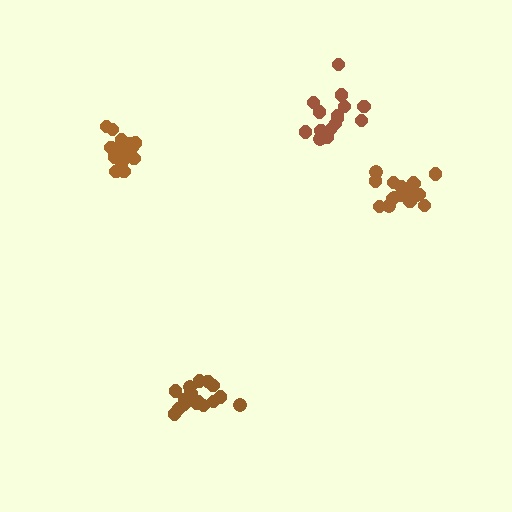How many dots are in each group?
Group 1: 15 dots, Group 2: 21 dots, Group 3: 17 dots, Group 4: 17 dots (70 total).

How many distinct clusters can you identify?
There are 4 distinct clusters.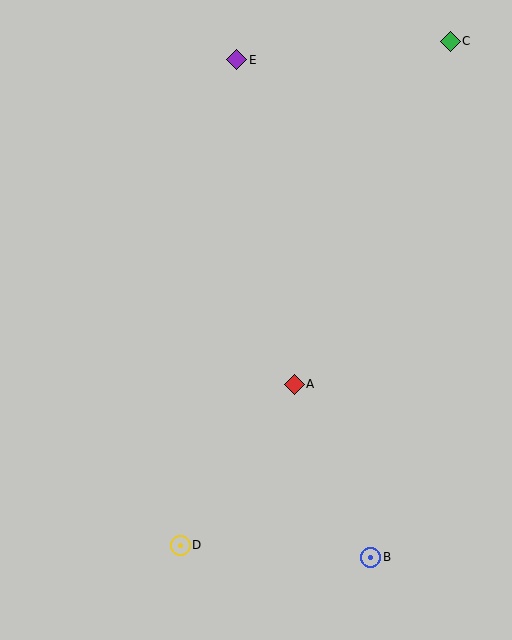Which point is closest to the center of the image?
Point A at (294, 384) is closest to the center.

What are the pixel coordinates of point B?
Point B is at (371, 558).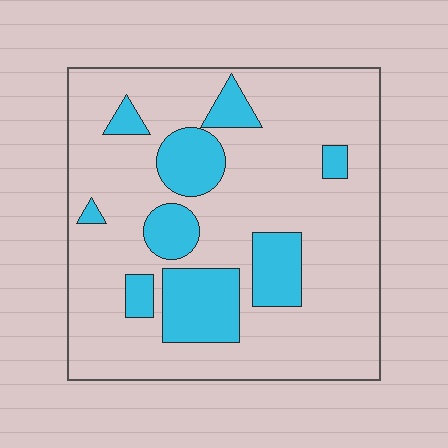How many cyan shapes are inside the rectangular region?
9.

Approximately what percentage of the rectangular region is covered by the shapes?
Approximately 20%.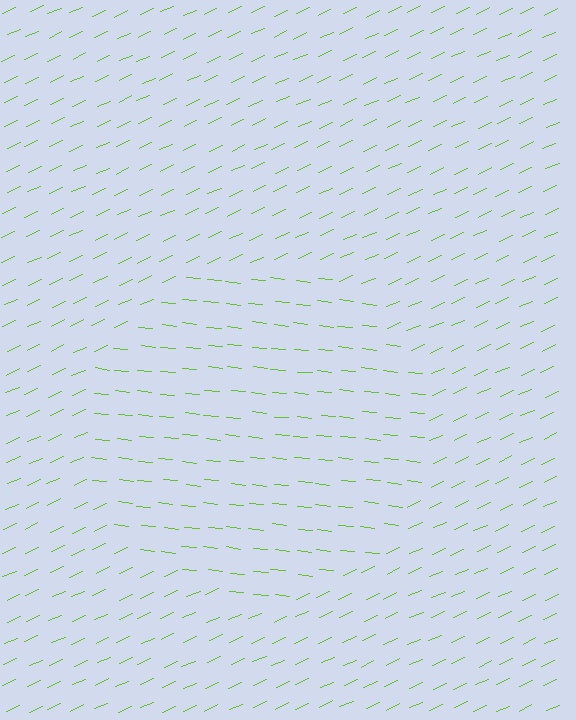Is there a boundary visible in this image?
Yes, there is a texture boundary formed by a change in line orientation.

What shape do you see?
I see a circle.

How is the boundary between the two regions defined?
The boundary is defined purely by a change in line orientation (approximately 30 degrees difference). All lines are the same color and thickness.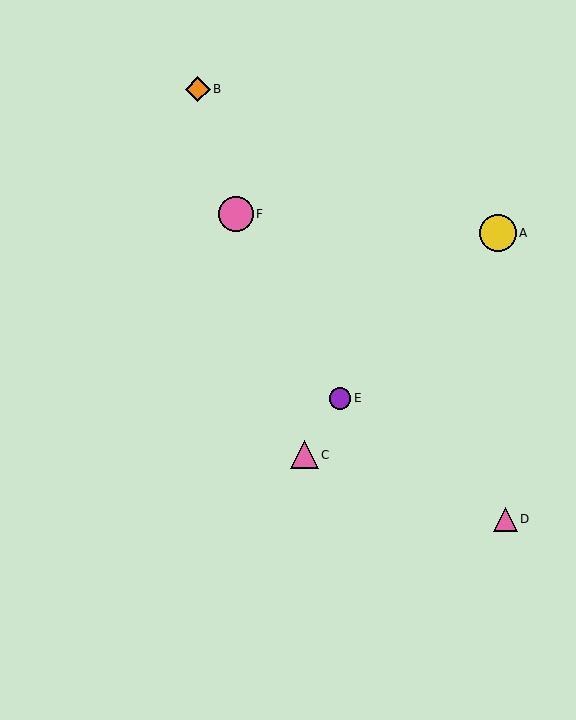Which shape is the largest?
The yellow circle (labeled A) is the largest.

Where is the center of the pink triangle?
The center of the pink triangle is at (505, 519).